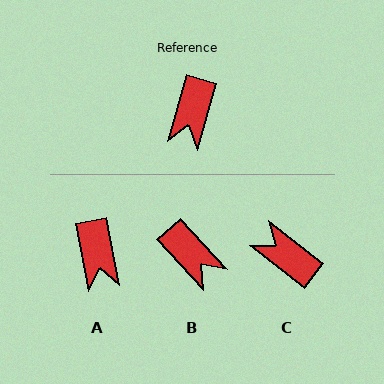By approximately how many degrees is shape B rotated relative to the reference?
Approximately 58 degrees counter-clockwise.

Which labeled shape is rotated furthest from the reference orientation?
C, about 112 degrees away.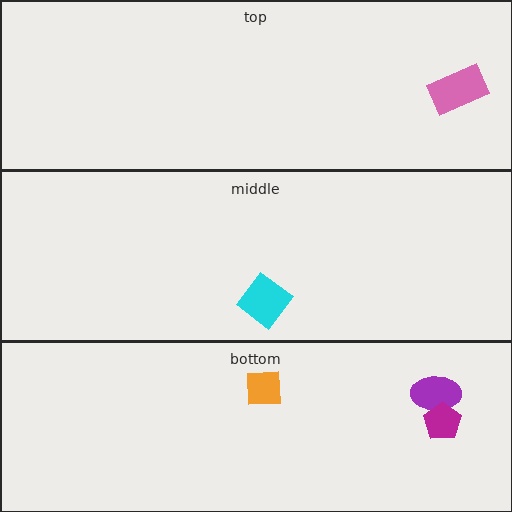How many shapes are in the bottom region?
3.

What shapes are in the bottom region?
The purple ellipse, the magenta pentagon, the orange square.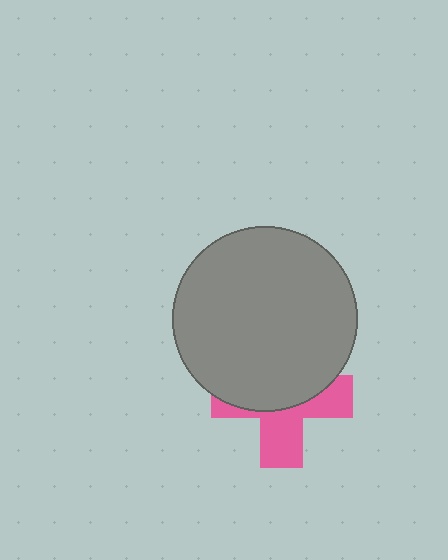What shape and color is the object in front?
The object in front is a gray circle.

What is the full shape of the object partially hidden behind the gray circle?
The partially hidden object is a pink cross.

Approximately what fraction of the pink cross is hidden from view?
Roughly 55% of the pink cross is hidden behind the gray circle.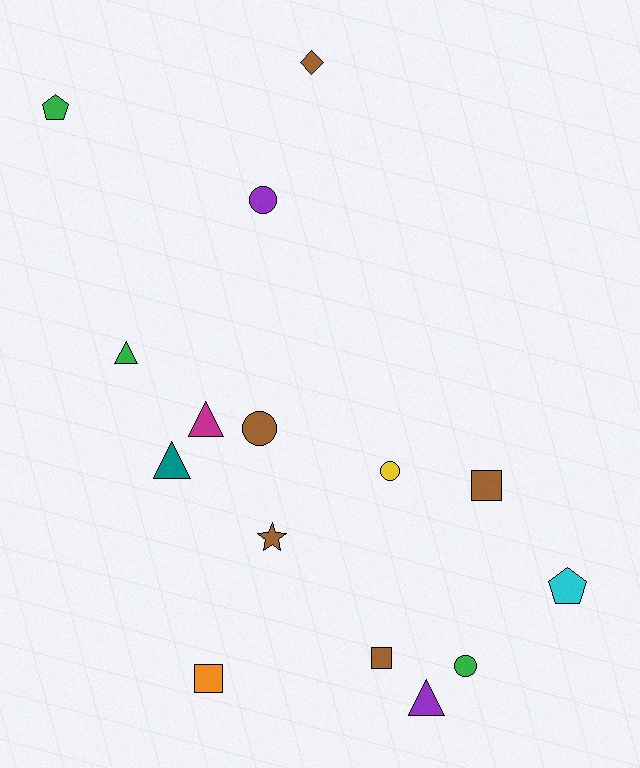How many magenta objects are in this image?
There is 1 magenta object.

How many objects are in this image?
There are 15 objects.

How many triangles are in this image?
There are 4 triangles.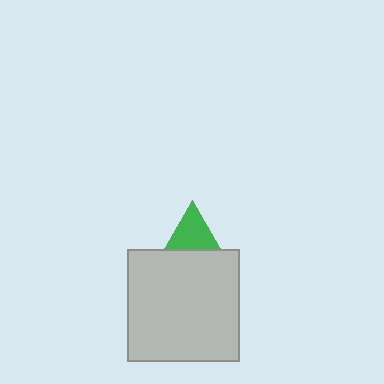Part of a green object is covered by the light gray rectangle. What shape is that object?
It is a triangle.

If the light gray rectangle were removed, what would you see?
You would see the complete green triangle.